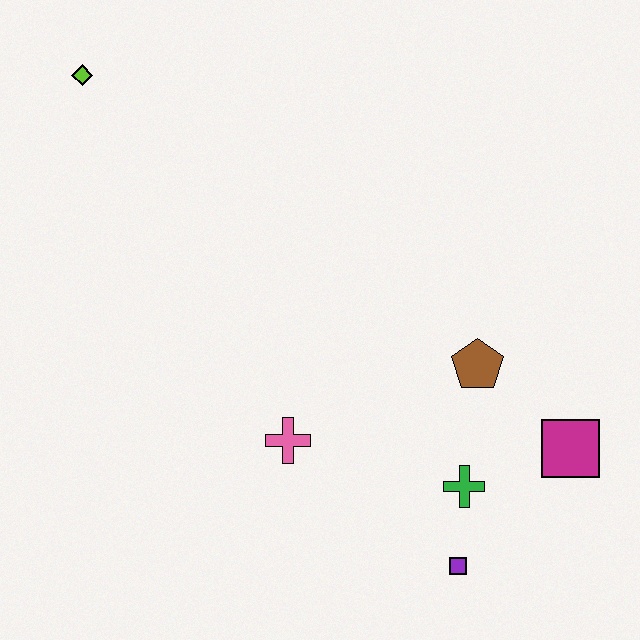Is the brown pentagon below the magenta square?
No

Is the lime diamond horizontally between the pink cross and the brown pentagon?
No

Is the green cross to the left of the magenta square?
Yes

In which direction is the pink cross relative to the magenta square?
The pink cross is to the left of the magenta square.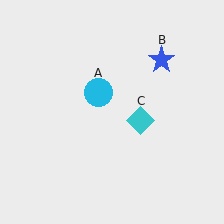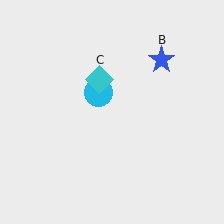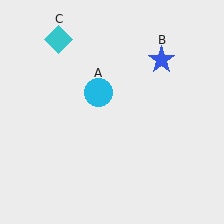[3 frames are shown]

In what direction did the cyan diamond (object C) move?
The cyan diamond (object C) moved up and to the left.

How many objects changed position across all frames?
1 object changed position: cyan diamond (object C).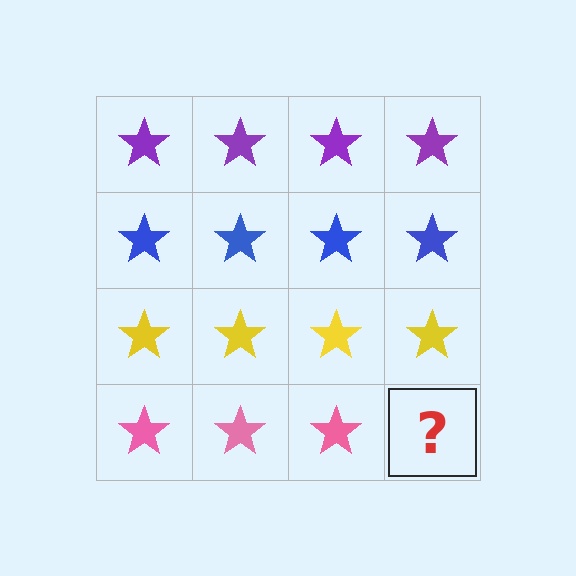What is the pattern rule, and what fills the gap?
The rule is that each row has a consistent color. The gap should be filled with a pink star.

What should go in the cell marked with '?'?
The missing cell should contain a pink star.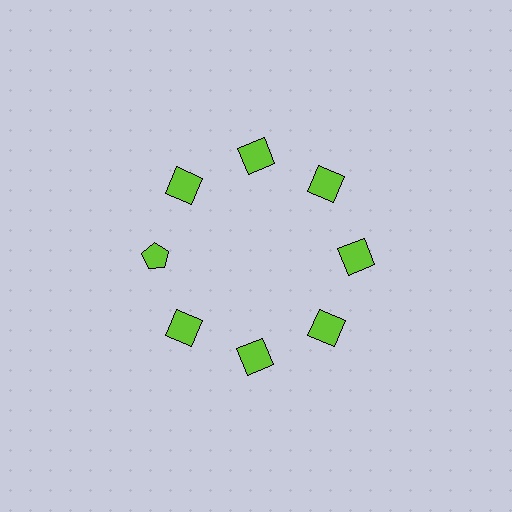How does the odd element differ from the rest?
It has a different shape: pentagon instead of square.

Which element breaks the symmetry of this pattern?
The lime pentagon at roughly the 9 o'clock position breaks the symmetry. All other shapes are lime squares.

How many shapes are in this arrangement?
There are 8 shapes arranged in a ring pattern.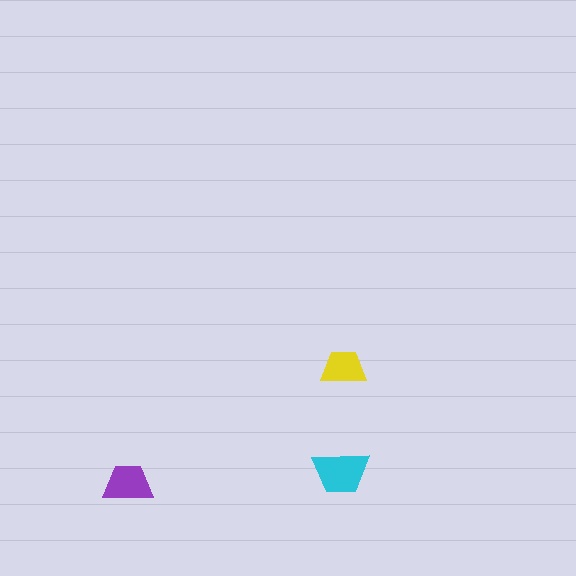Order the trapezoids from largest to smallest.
the cyan one, the purple one, the yellow one.